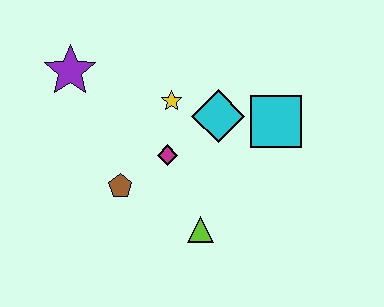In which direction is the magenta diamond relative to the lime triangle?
The magenta diamond is above the lime triangle.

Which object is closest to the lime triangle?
The magenta diamond is closest to the lime triangle.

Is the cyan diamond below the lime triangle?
No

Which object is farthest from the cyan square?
The purple star is farthest from the cyan square.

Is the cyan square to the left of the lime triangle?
No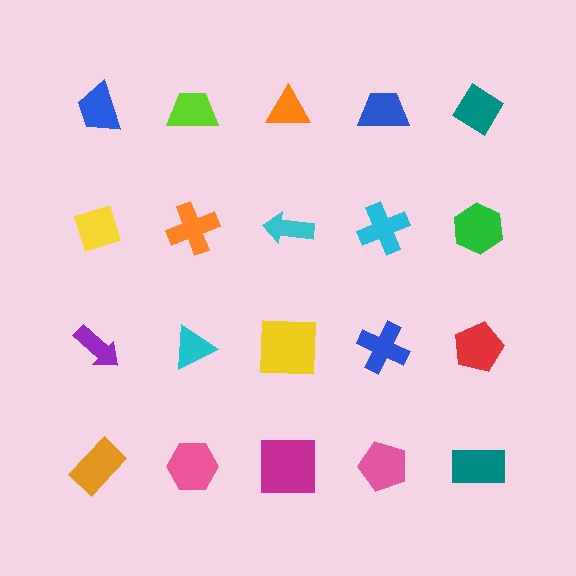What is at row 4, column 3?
A magenta square.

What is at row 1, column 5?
A teal diamond.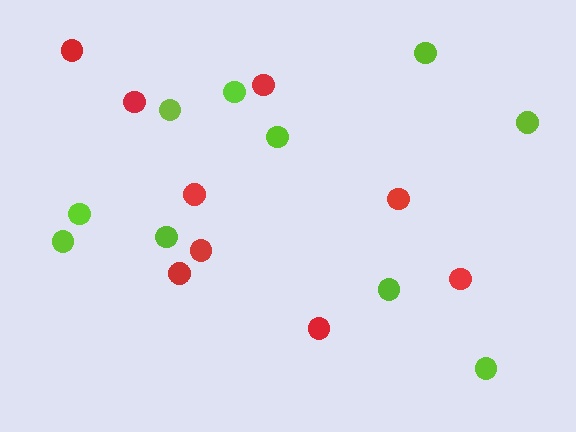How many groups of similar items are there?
There are 2 groups: one group of lime circles (10) and one group of red circles (9).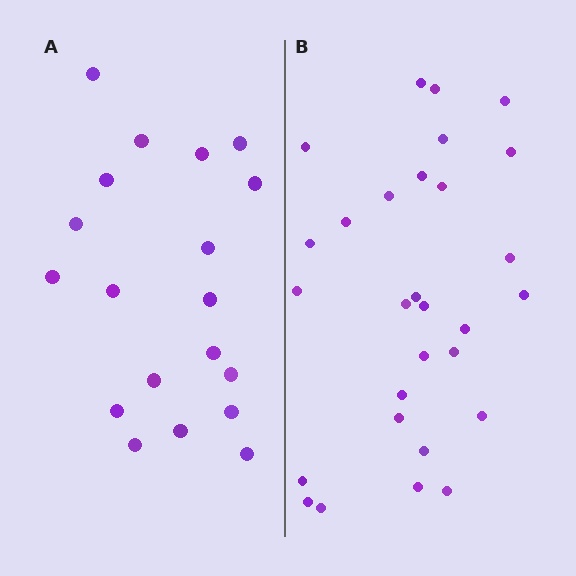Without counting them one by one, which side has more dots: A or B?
Region B (the right region) has more dots.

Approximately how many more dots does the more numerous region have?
Region B has roughly 10 or so more dots than region A.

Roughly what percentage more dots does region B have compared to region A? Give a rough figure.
About 55% more.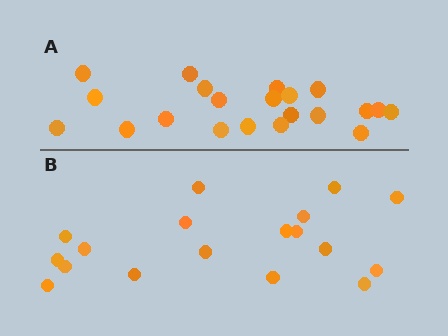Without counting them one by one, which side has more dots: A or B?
Region A (the top region) has more dots.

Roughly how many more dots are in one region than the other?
Region A has just a few more — roughly 2 or 3 more dots than region B.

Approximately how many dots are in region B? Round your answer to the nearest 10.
About 20 dots. (The exact count is 18, which rounds to 20.)